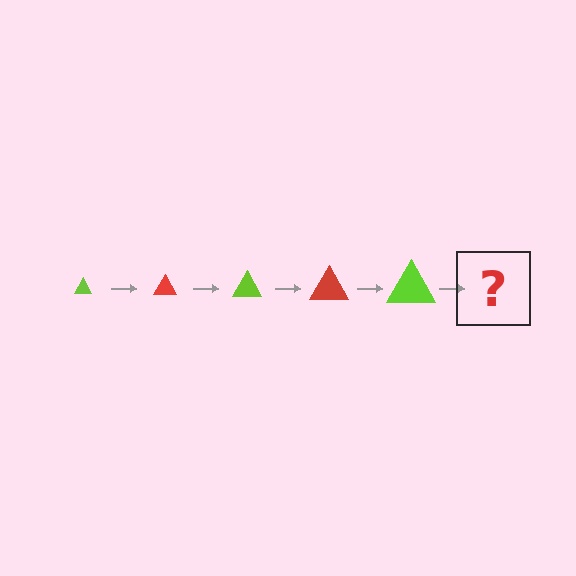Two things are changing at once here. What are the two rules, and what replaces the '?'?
The two rules are that the triangle grows larger each step and the color cycles through lime and red. The '?' should be a red triangle, larger than the previous one.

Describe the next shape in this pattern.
It should be a red triangle, larger than the previous one.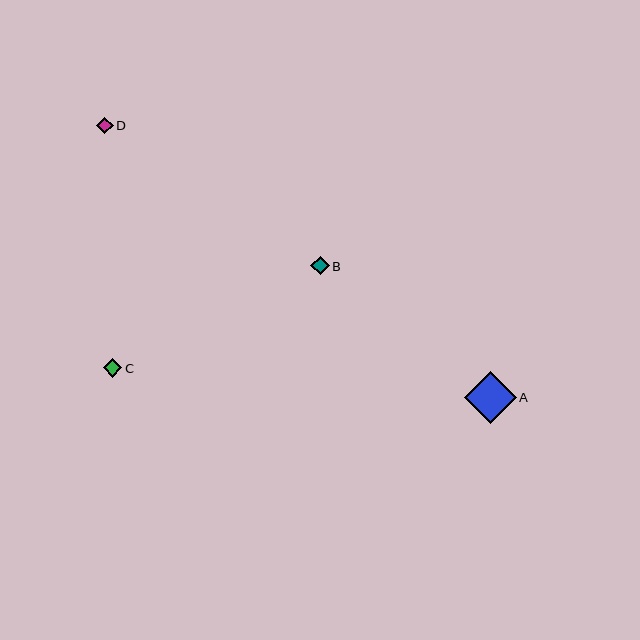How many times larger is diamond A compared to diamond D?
Diamond A is approximately 3.2 times the size of diamond D.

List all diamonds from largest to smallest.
From largest to smallest: A, B, C, D.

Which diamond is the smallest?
Diamond D is the smallest with a size of approximately 16 pixels.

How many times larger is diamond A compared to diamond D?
Diamond A is approximately 3.2 times the size of diamond D.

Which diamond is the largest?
Diamond A is the largest with a size of approximately 52 pixels.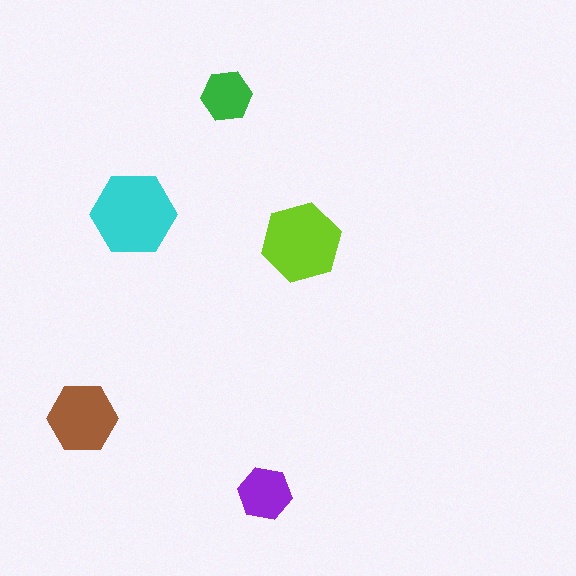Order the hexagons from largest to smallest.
the cyan one, the lime one, the brown one, the purple one, the green one.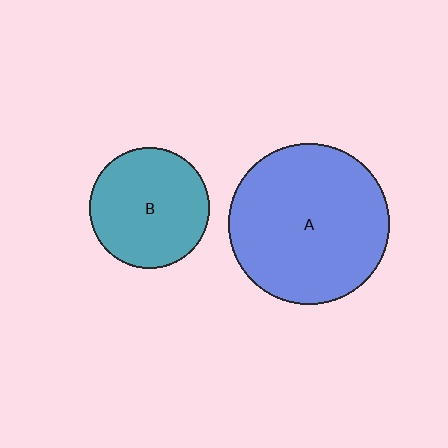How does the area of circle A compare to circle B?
Approximately 1.8 times.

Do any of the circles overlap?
No, none of the circles overlap.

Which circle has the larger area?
Circle A (blue).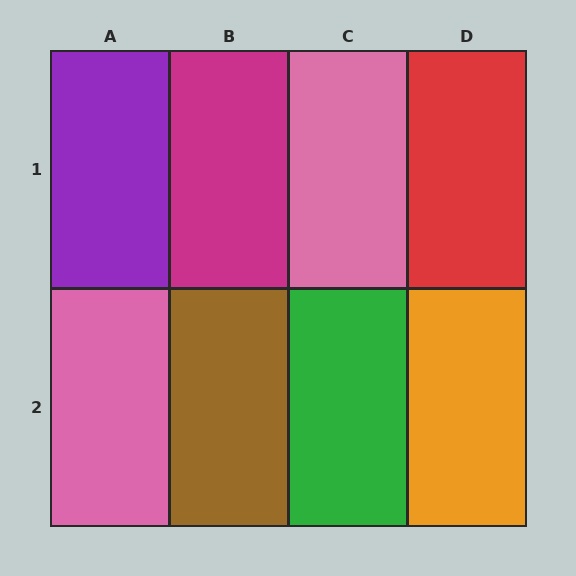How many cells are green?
1 cell is green.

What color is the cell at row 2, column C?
Green.